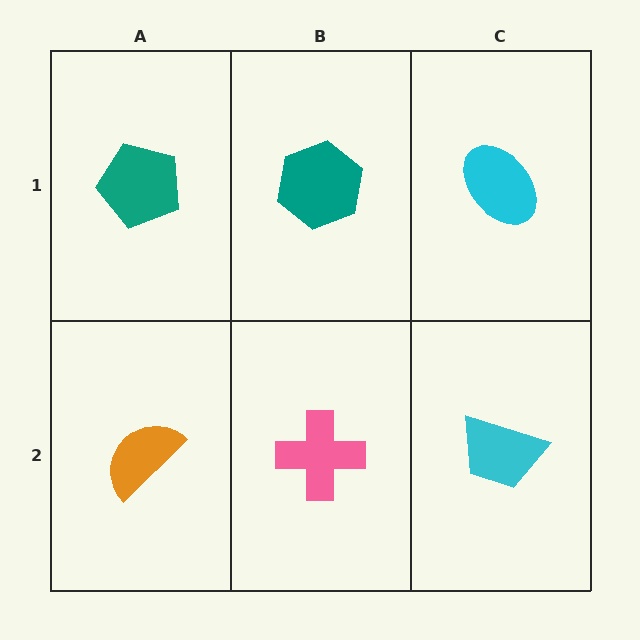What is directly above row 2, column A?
A teal pentagon.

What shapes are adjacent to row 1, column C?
A cyan trapezoid (row 2, column C), a teal hexagon (row 1, column B).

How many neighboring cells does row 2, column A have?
2.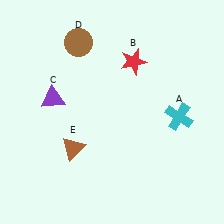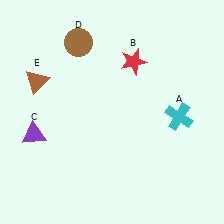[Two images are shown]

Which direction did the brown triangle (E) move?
The brown triangle (E) moved up.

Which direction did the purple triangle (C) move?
The purple triangle (C) moved down.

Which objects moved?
The objects that moved are: the purple triangle (C), the brown triangle (E).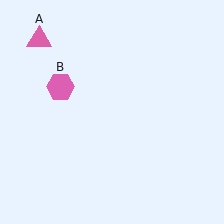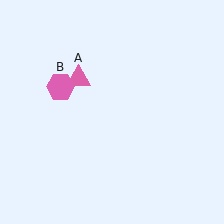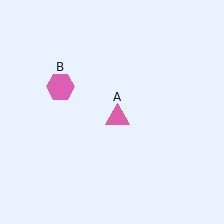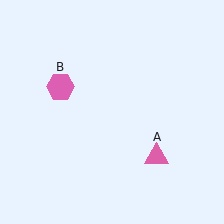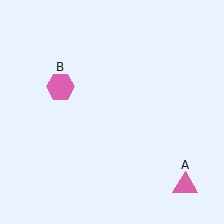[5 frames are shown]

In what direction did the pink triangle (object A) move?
The pink triangle (object A) moved down and to the right.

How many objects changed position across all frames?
1 object changed position: pink triangle (object A).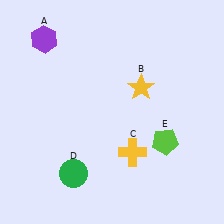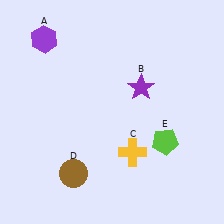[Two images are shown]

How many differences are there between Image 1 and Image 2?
There are 2 differences between the two images.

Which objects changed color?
B changed from yellow to purple. D changed from green to brown.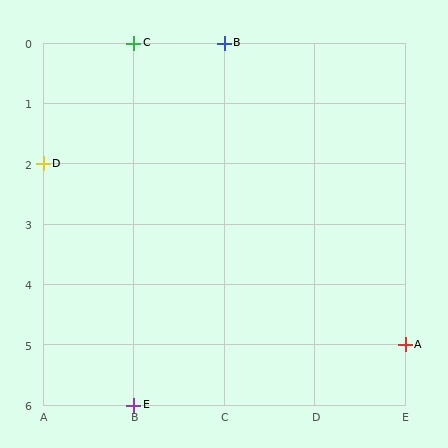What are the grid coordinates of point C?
Point C is at grid coordinates (B, 0).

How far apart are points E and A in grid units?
Points E and A are 3 columns and 1 row apart (about 3.2 grid units diagonally).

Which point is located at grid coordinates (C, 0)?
Point B is at (C, 0).